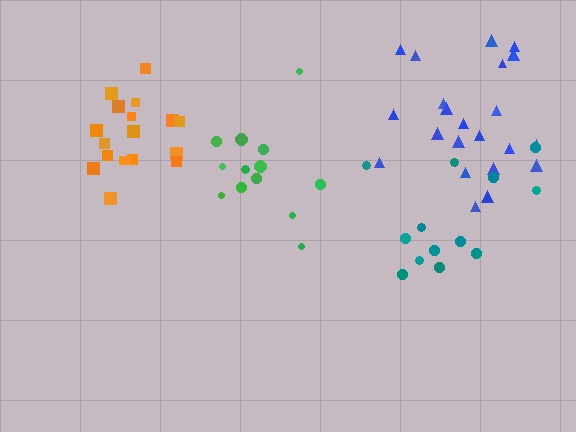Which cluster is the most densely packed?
Orange.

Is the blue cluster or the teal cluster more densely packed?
Teal.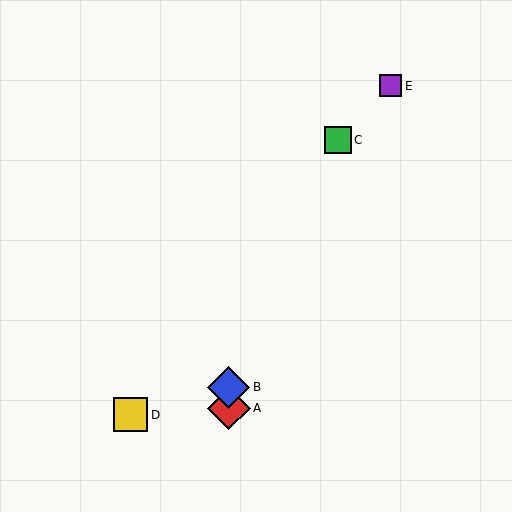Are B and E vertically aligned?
No, B is at x≈229 and E is at x≈391.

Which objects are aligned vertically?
Objects A, B are aligned vertically.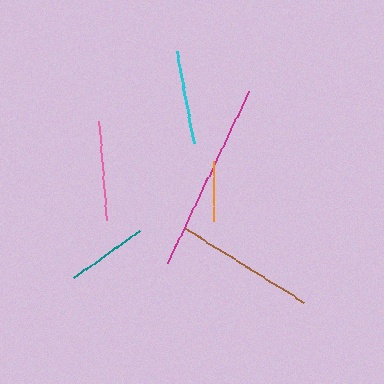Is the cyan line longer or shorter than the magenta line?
The magenta line is longer than the cyan line.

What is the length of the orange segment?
The orange segment is approximately 61 pixels long.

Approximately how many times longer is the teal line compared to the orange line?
The teal line is approximately 1.3 times the length of the orange line.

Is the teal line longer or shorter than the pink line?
The pink line is longer than the teal line.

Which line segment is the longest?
The magenta line is the longest at approximately 191 pixels.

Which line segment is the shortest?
The orange line is the shortest at approximately 61 pixels.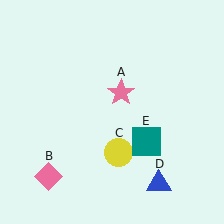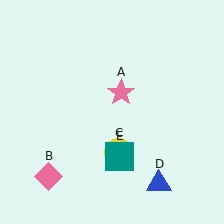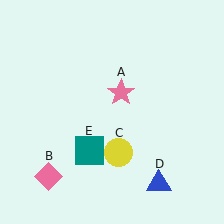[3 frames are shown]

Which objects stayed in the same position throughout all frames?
Pink star (object A) and pink diamond (object B) and yellow circle (object C) and blue triangle (object D) remained stationary.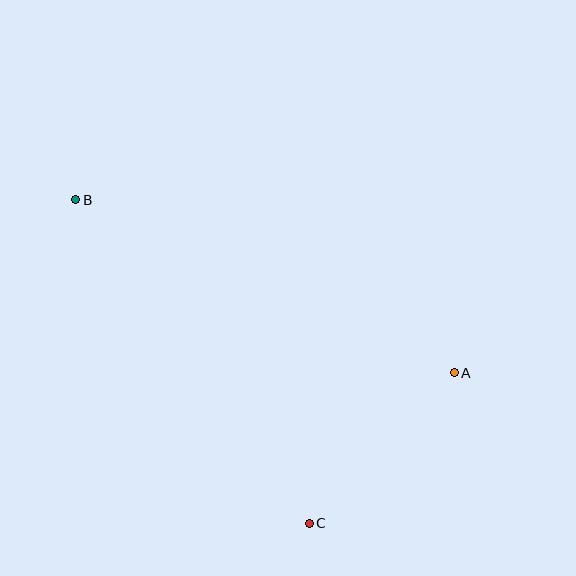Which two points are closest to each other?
Points A and C are closest to each other.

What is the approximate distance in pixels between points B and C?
The distance between B and C is approximately 399 pixels.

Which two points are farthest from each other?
Points A and B are farthest from each other.